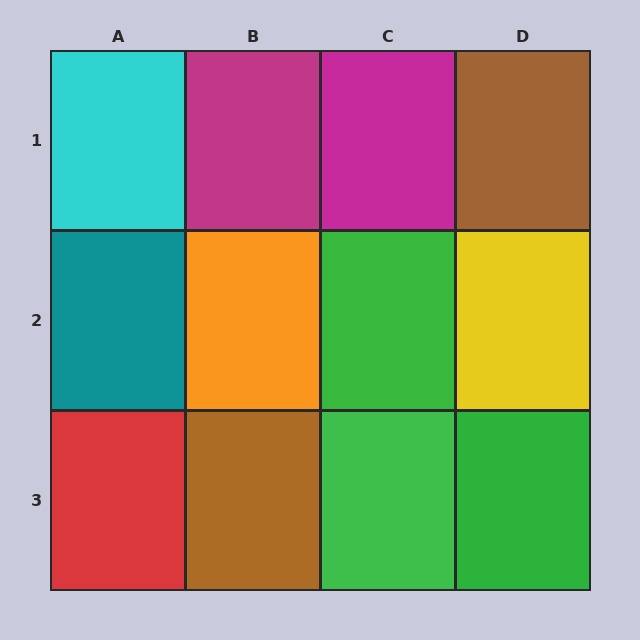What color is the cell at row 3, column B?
Brown.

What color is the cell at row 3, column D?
Green.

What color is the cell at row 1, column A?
Cyan.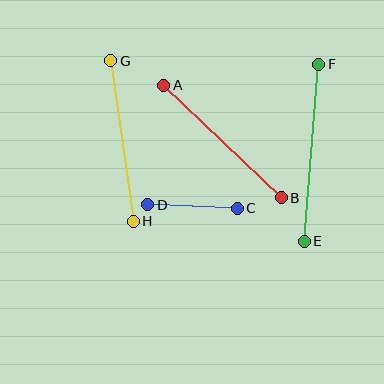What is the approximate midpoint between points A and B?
The midpoint is at approximately (222, 141) pixels.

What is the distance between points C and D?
The distance is approximately 90 pixels.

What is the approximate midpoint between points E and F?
The midpoint is at approximately (312, 153) pixels.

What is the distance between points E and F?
The distance is approximately 178 pixels.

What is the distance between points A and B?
The distance is approximately 163 pixels.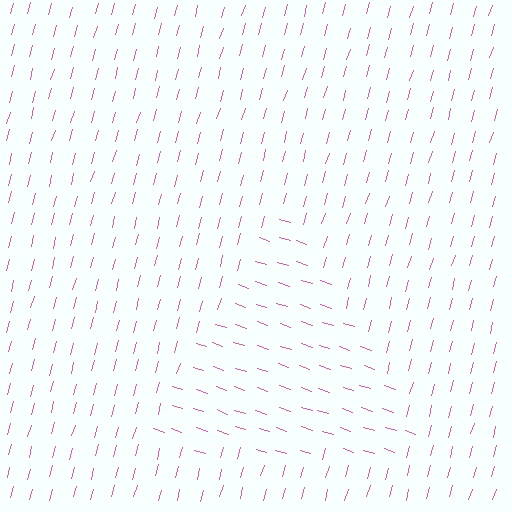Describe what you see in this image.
The image is filled with small pink line segments. A triangle region in the image has lines oriented differently from the surrounding lines, creating a visible texture boundary.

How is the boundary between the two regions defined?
The boundary is defined purely by a change in line orientation (approximately 86 degrees difference). All lines are the same color and thickness.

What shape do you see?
I see a triangle.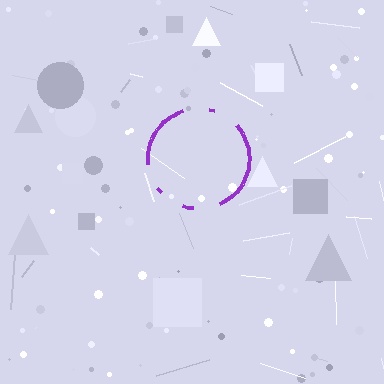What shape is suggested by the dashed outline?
The dashed outline suggests a circle.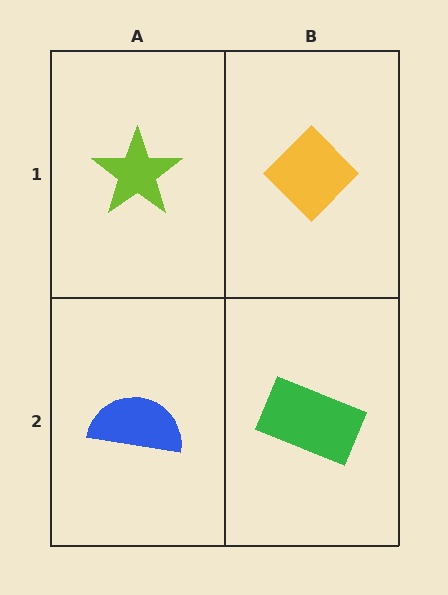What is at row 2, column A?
A blue semicircle.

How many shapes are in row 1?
2 shapes.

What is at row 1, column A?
A lime star.